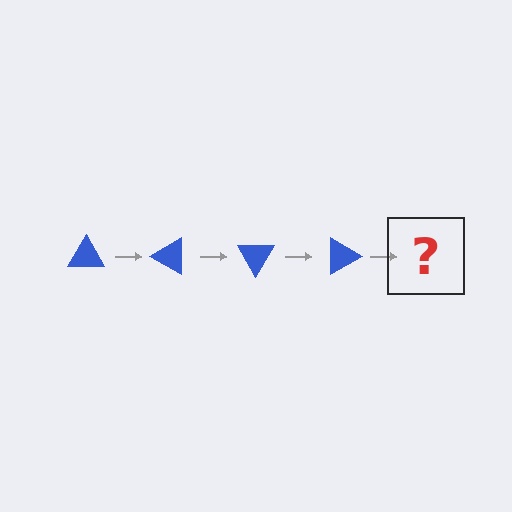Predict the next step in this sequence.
The next step is a blue triangle rotated 120 degrees.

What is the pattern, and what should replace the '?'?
The pattern is that the triangle rotates 30 degrees each step. The '?' should be a blue triangle rotated 120 degrees.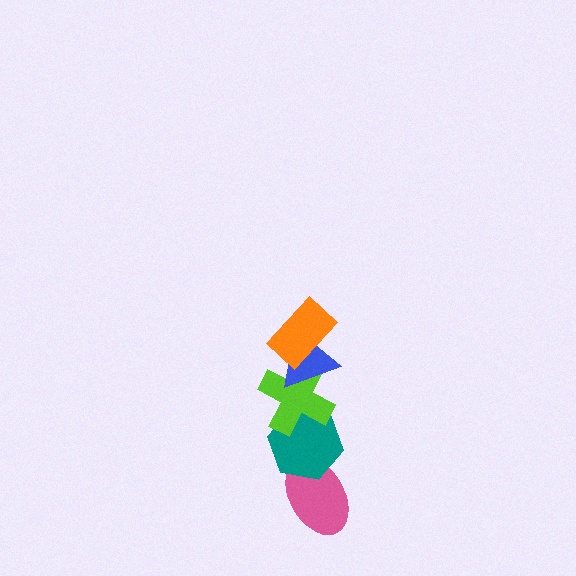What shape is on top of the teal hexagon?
The lime cross is on top of the teal hexagon.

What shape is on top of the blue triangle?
The orange rectangle is on top of the blue triangle.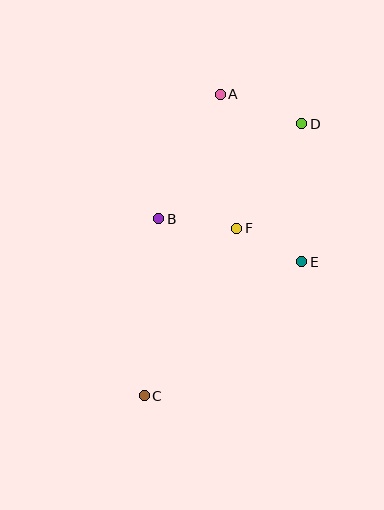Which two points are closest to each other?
Points E and F are closest to each other.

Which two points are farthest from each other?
Points C and D are farthest from each other.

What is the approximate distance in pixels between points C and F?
The distance between C and F is approximately 191 pixels.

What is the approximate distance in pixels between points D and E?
The distance between D and E is approximately 138 pixels.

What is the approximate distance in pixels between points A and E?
The distance between A and E is approximately 186 pixels.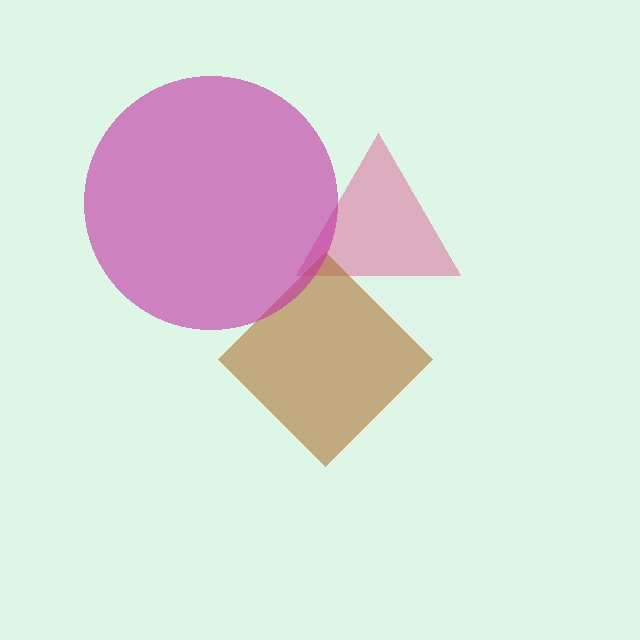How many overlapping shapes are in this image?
There are 3 overlapping shapes in the image.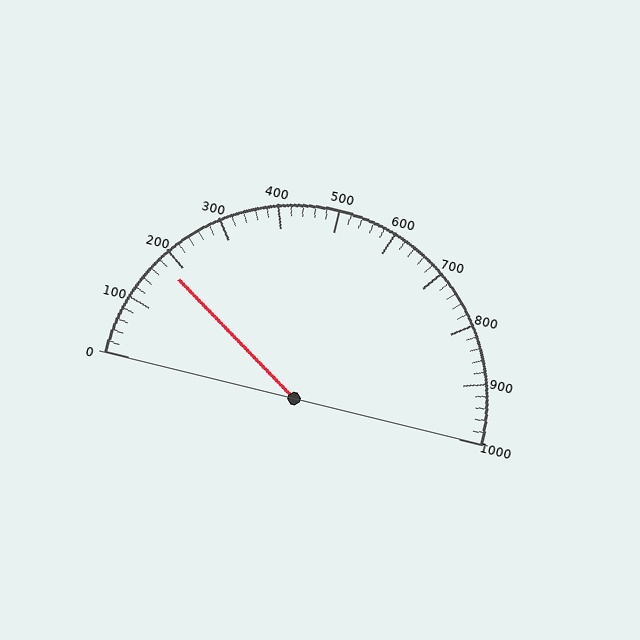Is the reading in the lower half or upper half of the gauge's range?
The reading is in the lower half of the range (0 to 1000).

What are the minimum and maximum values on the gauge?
The gauge ranges from 0 to 1000.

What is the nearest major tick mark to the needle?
The nearest major tick mark is 200.